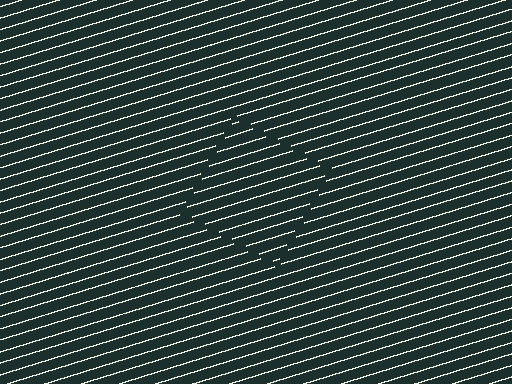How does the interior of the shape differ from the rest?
The interior of the shape contains the same grating, shifted by half a period — the contour is defined by the phase discontinuity where line-ends from the inner and outer gratings abut.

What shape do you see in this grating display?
An illusory square. The interior of the shape contains the same grating, shifted by half a period — the contour is defined by the phase discontinuity where line-ends from the inner and outer gratings abut.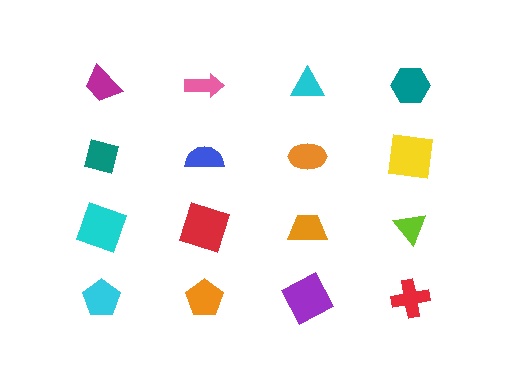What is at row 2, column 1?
A teal diamond.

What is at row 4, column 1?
A cyan pentagon.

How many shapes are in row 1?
4 shapes.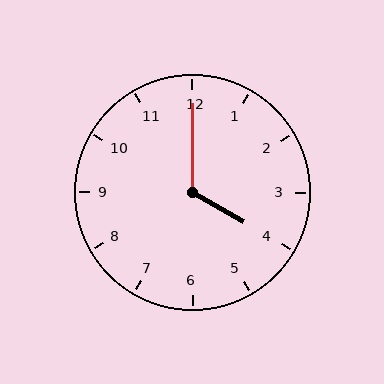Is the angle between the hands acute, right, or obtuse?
It is obtuse.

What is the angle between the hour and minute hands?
Approximately 120 degrees.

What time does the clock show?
4:00.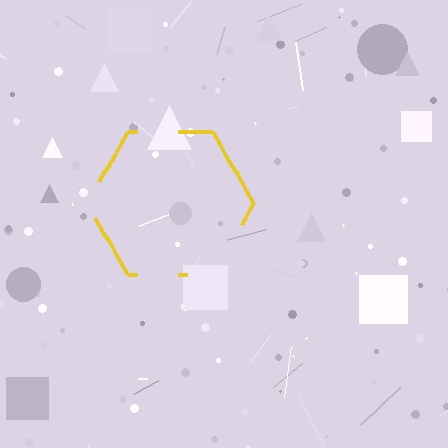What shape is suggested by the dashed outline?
The dashed outline suggests a hexagon.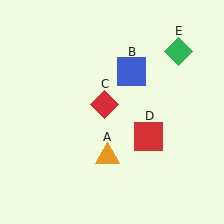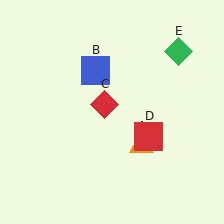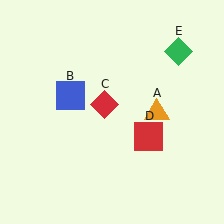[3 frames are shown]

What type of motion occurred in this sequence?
The orange triangle (object A), blue square (object B) rotated counterclockwise around the center of the scene.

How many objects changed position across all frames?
2 objects changed position: orange triangle (object A), blue square (object B).